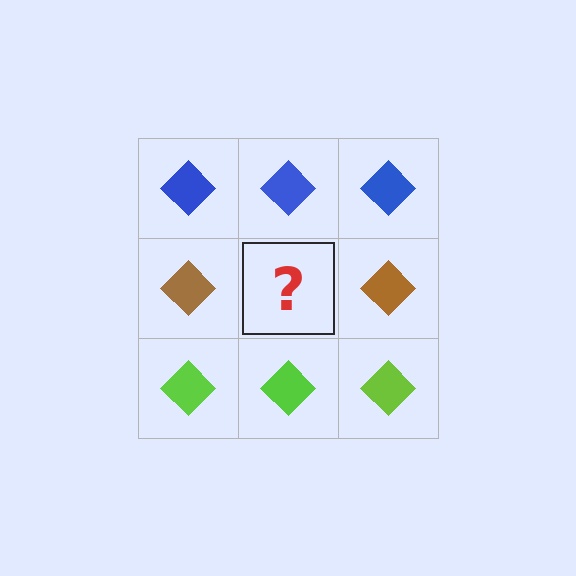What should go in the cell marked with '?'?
The missing cell should contain a brown diamond.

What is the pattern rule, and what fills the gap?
The rule is that each row has a consistent color. The gap should be filled with a brown diamond.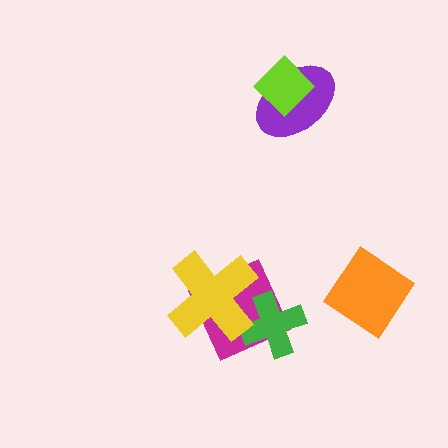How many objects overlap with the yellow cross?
2 objects overlap with the yellow cross.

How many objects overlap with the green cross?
2 objects overlap with the green cross.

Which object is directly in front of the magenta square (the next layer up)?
The green cross is directly in front of the magenta square.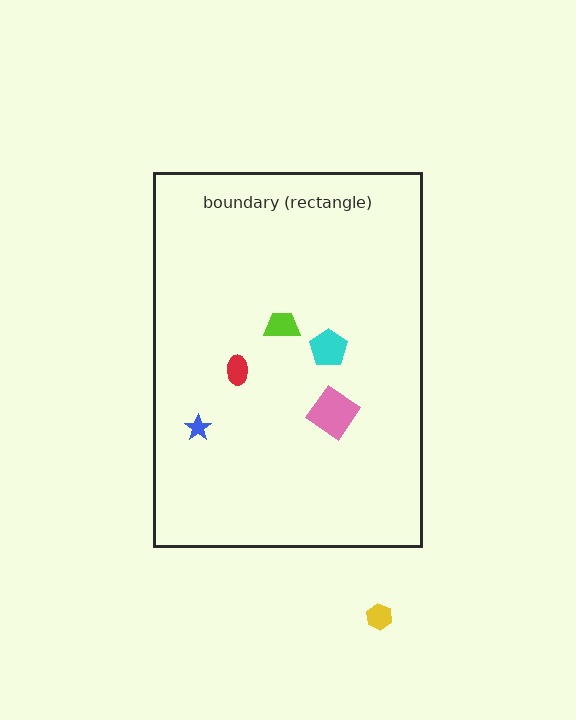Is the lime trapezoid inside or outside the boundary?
Inside.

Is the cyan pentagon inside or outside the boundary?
Inside.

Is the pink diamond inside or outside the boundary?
Inside.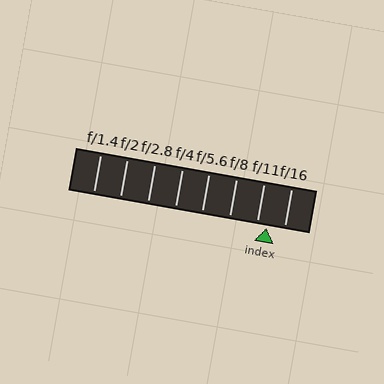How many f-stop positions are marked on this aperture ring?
There are 8 f-stop positions marked.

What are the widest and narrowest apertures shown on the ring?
The widest aperture shown is f/1.4 and the narrowest is f/16.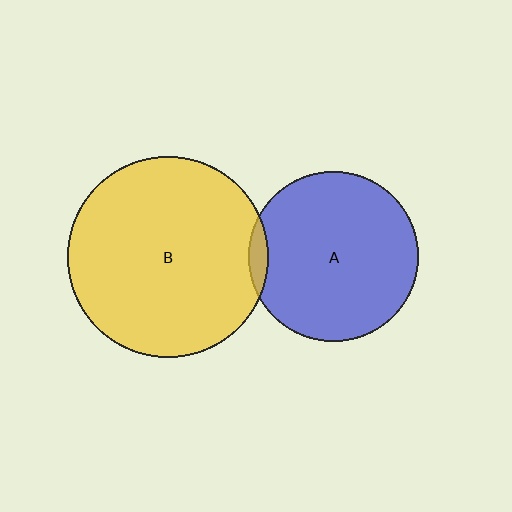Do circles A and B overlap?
Yes.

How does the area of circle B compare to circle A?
Approximately 1.4 times.